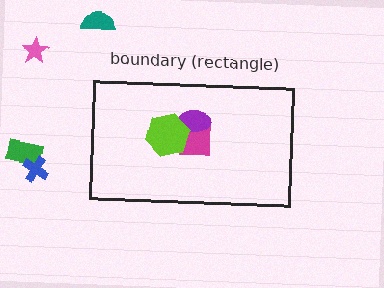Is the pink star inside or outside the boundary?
Outside.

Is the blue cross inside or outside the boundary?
Outside.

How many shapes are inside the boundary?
3 inside, 4 outside.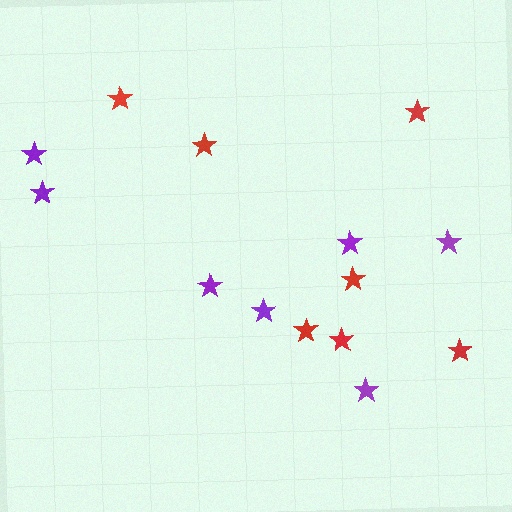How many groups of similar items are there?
There are 2 groups: one group of red stars (7) and one group of purple stars (7).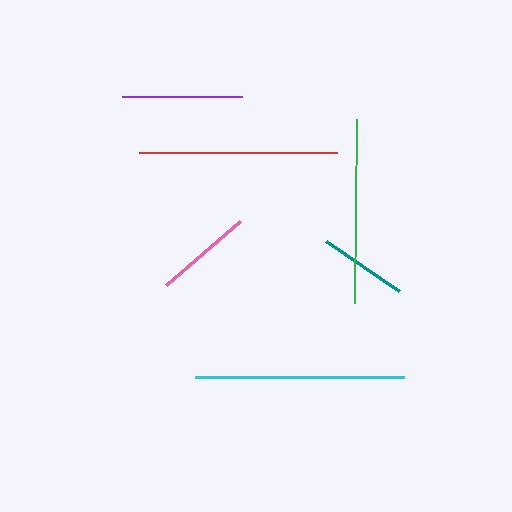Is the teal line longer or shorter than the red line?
The red line is longer than the teal line.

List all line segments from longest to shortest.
From longest to shortest: cyan, red, green, purple, pink, teal.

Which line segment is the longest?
The cyan line is the longest at approximately 209 pixels.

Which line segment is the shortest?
The teal line is the shortest at approximately 88 pixels.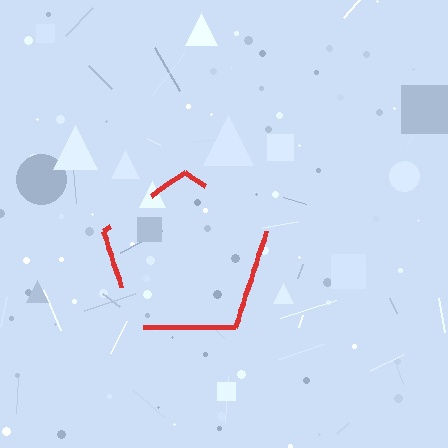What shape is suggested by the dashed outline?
The dashed outline suggests a pentagon.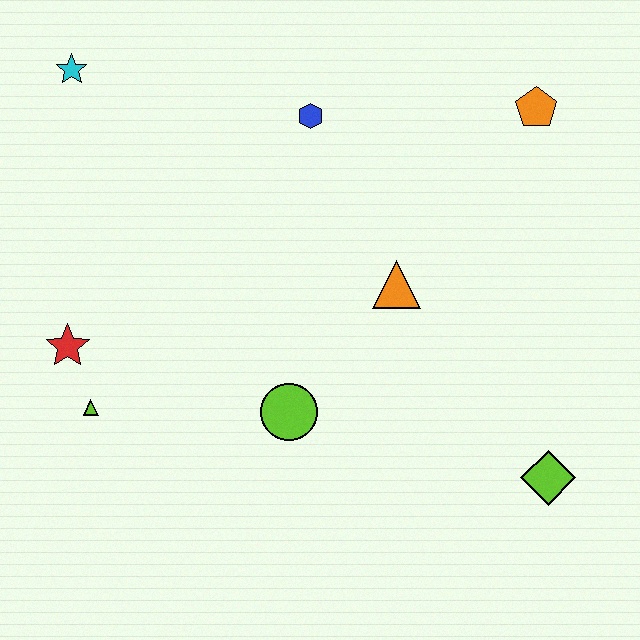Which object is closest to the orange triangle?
The lime circle is closest to the orange triangle.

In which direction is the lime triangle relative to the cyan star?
The lime triangle is below the cyan star.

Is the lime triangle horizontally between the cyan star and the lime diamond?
Yes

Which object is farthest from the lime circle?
The cyan star is farthest from the lime circle.